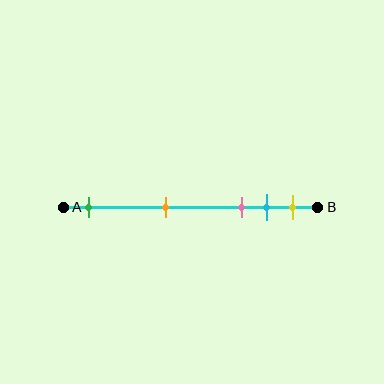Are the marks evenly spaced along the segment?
No, the marks are not evenly spaced.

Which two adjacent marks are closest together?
The cyan and yellow marks are the closest adjacent pair.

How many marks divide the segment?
There are 5 marks dividing the segment.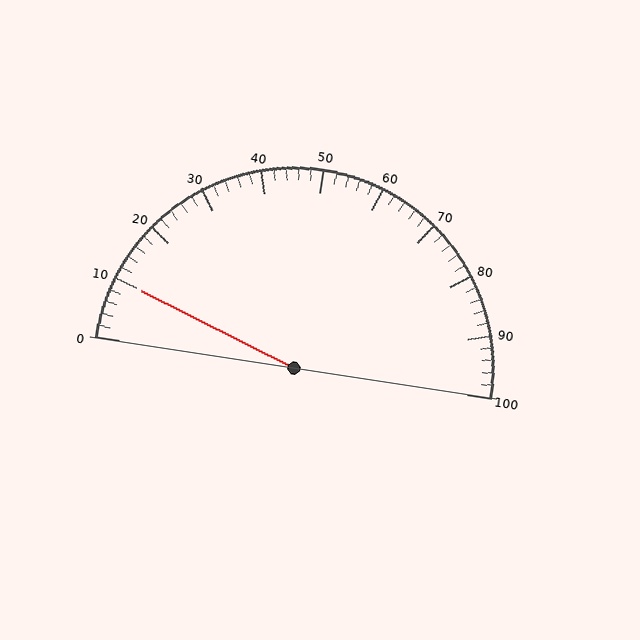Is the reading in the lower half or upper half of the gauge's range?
The reading is in the lower half of the range (0 to 100).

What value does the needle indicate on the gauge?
The needle indicates approximately 10.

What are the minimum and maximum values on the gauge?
The gauge ranges from 0 to 100.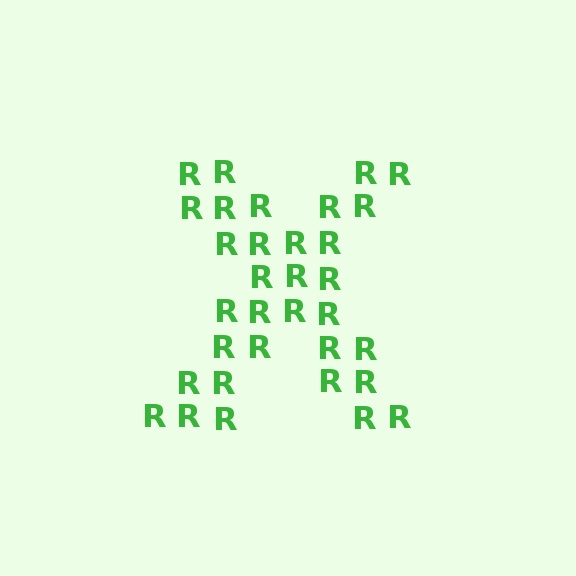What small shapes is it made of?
It is made of small letter R's.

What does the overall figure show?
The overall figure shows the letter X.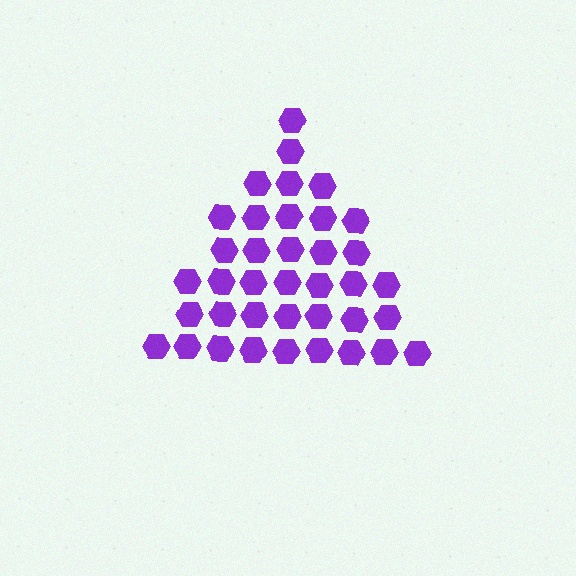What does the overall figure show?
The overall figure shows a triangle.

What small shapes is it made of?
It is made of small hexagons.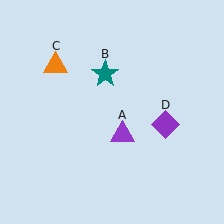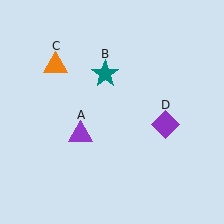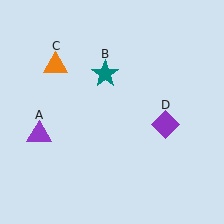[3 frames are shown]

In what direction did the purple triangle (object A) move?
The purple triangle (object A) moved left.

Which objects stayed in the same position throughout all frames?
Teal star (object B) and orange triangle (object C) and purple diamond (object D) remained stationary.